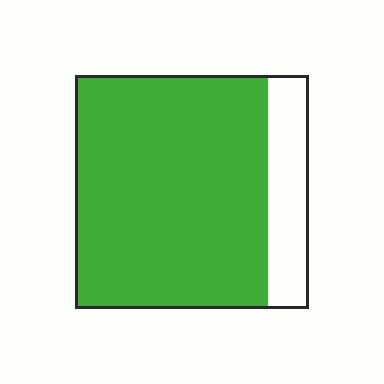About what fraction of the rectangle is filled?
About five sixths (5/6).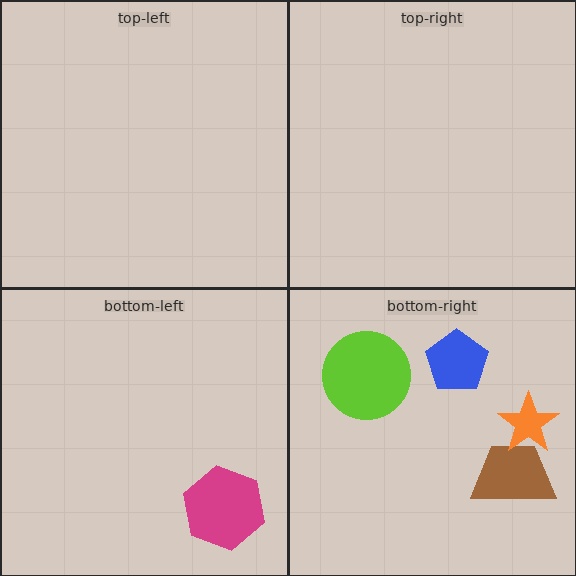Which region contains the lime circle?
The bottom-right region.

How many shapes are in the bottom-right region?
4.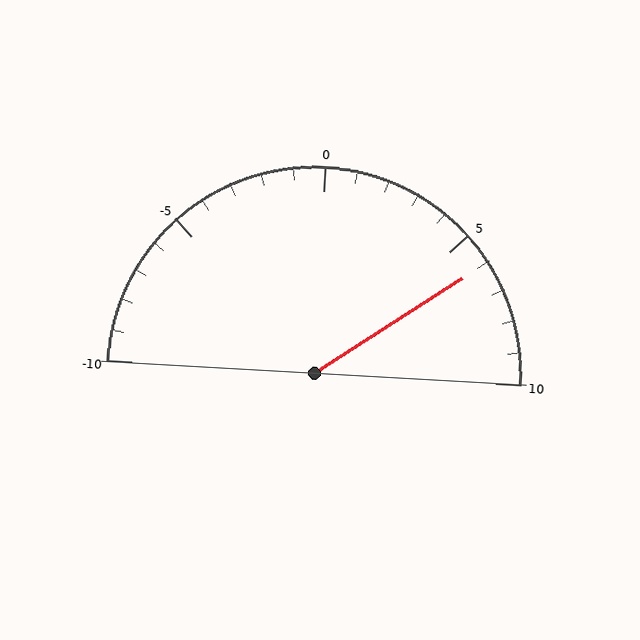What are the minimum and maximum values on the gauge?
The gauge ranges from -10 to 10.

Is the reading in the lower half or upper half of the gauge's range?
The reading is in the upper half of the range (-10 to 10).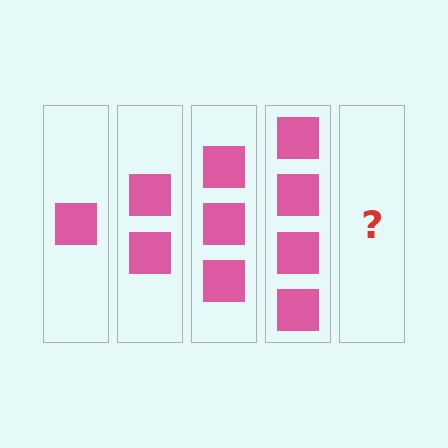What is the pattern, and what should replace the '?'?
The pattern is that each step adds one more square. The '?' should be 5 squares.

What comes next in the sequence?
The next element should be 5 squares.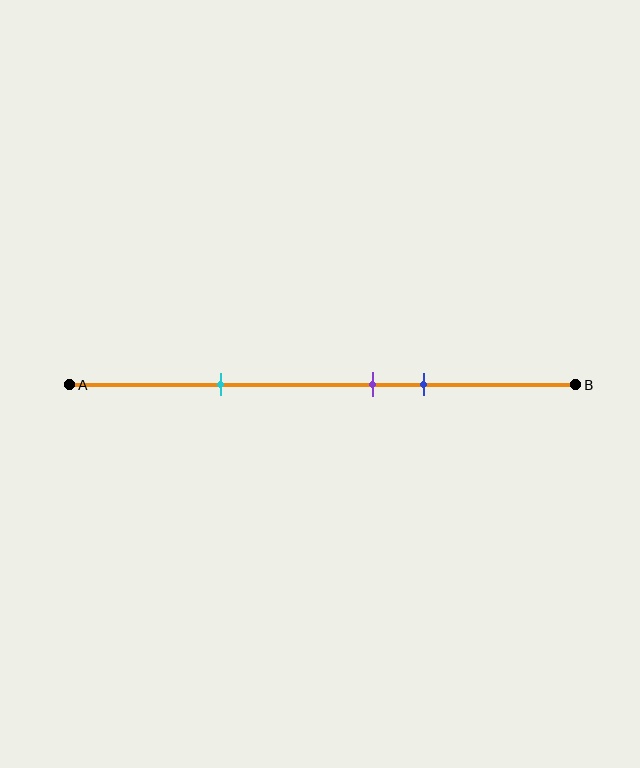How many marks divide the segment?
There are 3 marks dividing the segment.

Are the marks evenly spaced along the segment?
No, the marks are not evenly spaced.